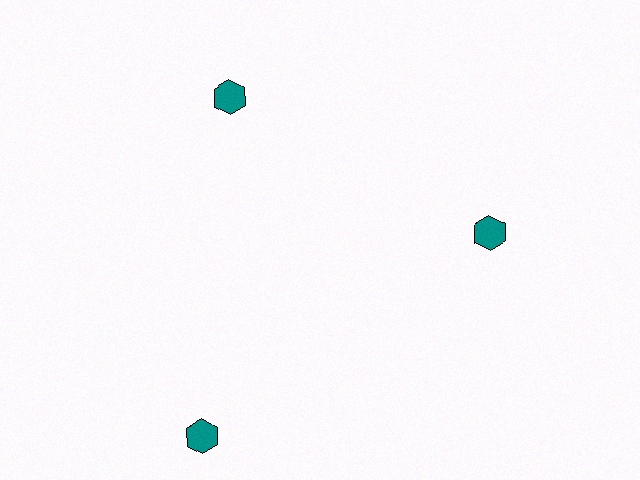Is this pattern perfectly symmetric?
No. The 3 teal hexagons are arranged in a ring, but one element near the 7 o'clock position is pushed outward from the center, breaking the 3-fold rotational symmetry.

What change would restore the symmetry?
The symmetry would be restored by moving it inward, back onto the ring so that all 3 hexagons sit at equal angles and equal distance from the center.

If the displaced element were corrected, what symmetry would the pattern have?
It would have 3-fold rotational symmetry — the pattern would map onto itself every 120 degrees.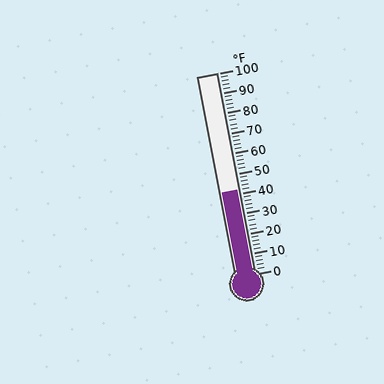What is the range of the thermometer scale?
The thermometer scale ranges from 0°F to 100°F.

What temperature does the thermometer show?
The thermometer shows approximately 42°F.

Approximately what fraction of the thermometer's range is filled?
The thermometer is filled to approximately 40% of its range.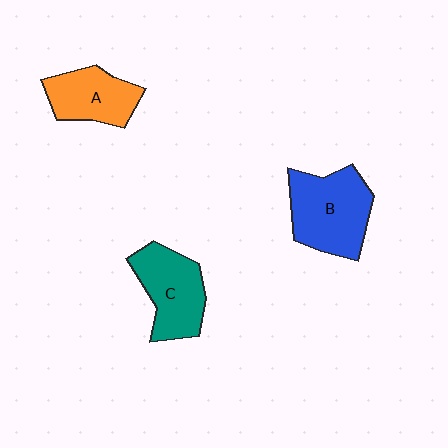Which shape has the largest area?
Shape B (blue).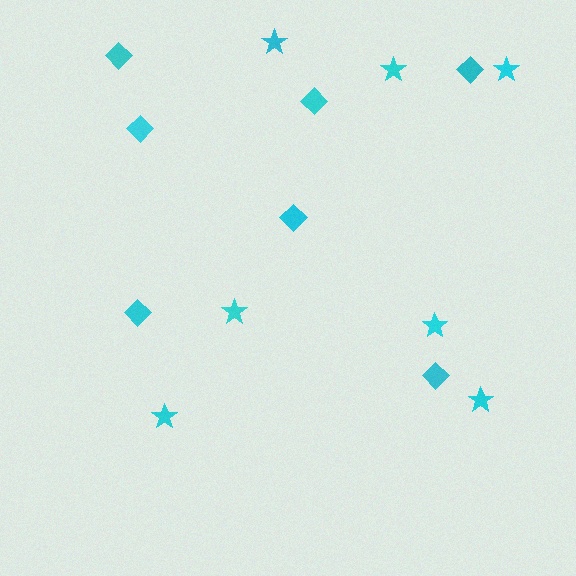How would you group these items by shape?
There are 2 groups: one group of diamonds (7) and one group of stars (7).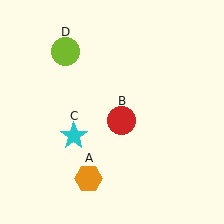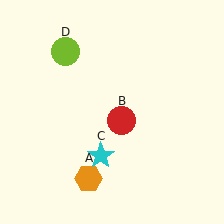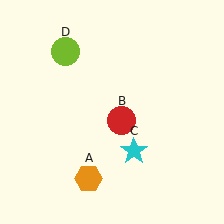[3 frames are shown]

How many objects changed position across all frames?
1 object changed position: cyan star (object C).